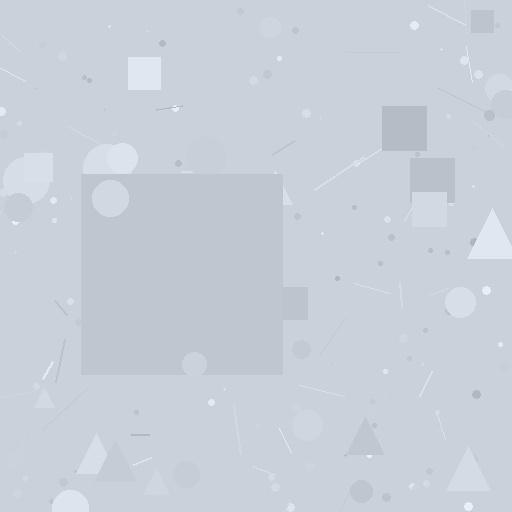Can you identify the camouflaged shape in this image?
The camouflaged shape is a square.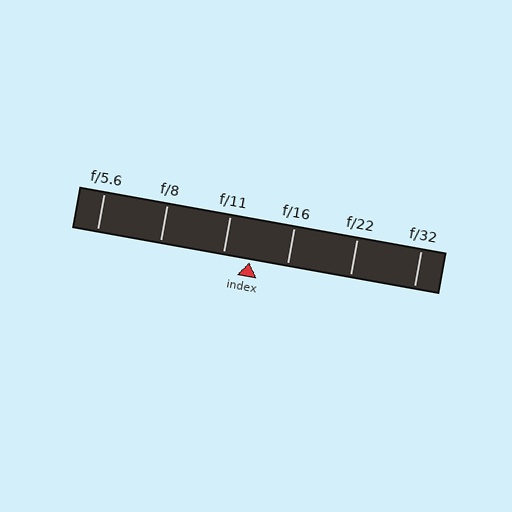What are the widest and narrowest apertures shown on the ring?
The widest aperture shown is f/5.6 and the narrowest is f/32.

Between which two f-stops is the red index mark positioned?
The index mark is between f/11 and f/16.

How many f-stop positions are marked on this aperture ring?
There are 6 f-stop positions marked.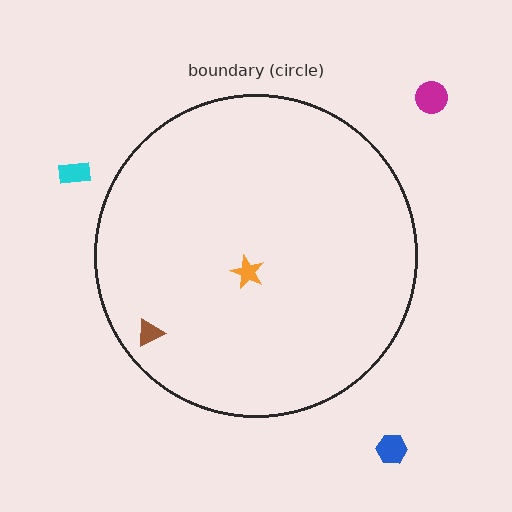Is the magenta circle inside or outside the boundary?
Outside.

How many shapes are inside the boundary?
2 inside, 3 outside.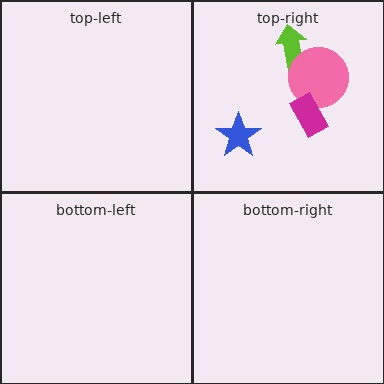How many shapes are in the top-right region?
4.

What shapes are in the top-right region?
The lime arrow, the pink circle, the magenta rectangle, the blue star.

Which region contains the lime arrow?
The top-right region.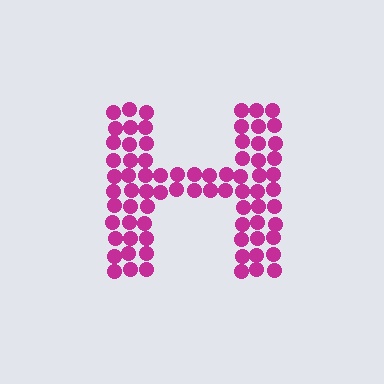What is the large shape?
The large shape is the letter H.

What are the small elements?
The small elements are circles.